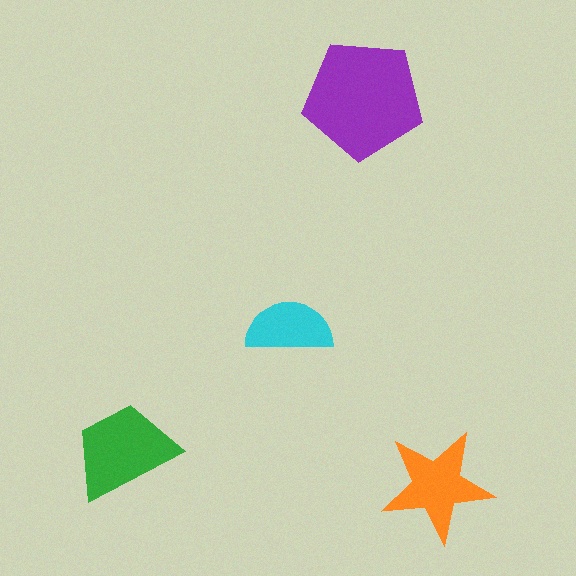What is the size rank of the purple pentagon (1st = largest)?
1st.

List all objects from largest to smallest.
The purple pentagon, the green trapezoid, the orange star, the cyan semicircle.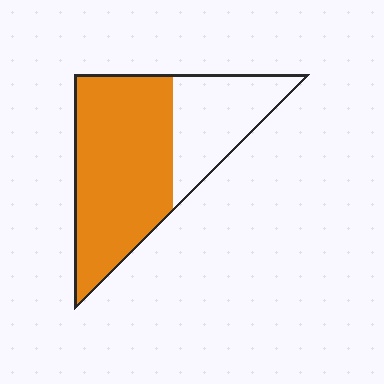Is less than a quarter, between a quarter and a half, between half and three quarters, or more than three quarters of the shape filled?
Between half and three quarters.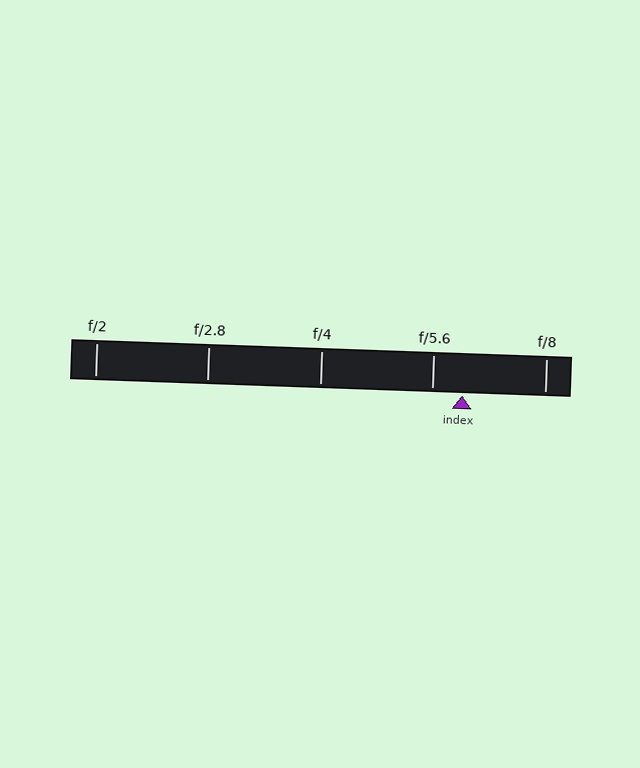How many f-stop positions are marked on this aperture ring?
There are 5 f-stop positions marked.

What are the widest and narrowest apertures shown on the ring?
The widest aperture shown is f/2 and the narrowest is f/8.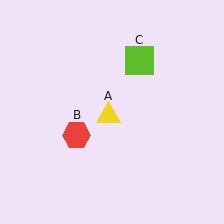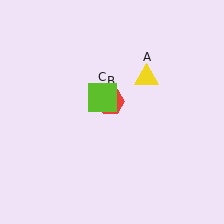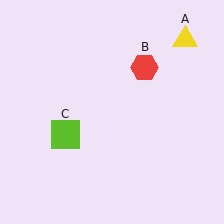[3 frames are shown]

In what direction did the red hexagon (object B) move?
The red hexagon (object B) moved up and to the right.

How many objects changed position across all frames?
3 objects changed position: yellow triangle (object A), red hexagon (object B), lime square (object C).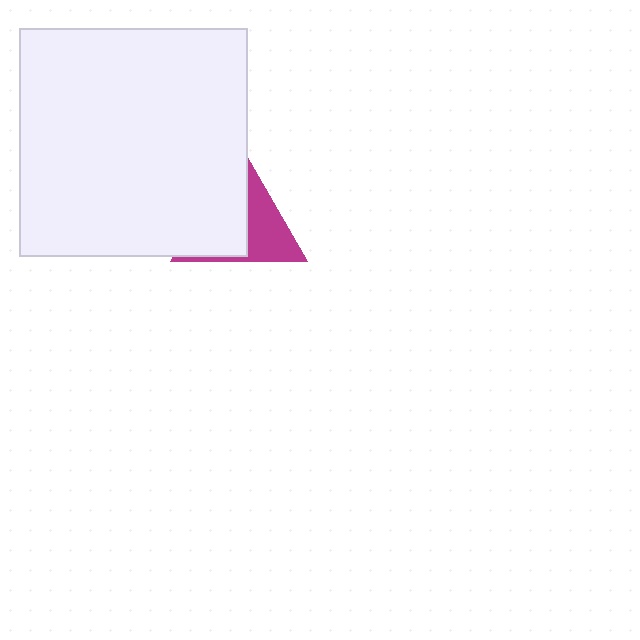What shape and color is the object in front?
The object in front is a white square.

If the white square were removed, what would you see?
You would see the complete magenta triangle.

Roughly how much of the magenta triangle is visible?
A small part of it is visible (roughly 42%).